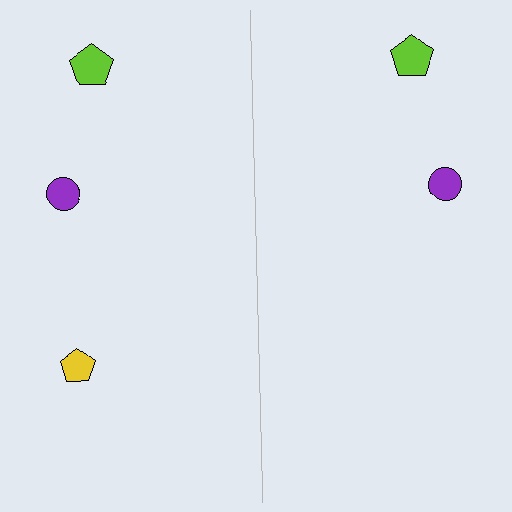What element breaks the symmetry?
A yellow pentagon is missing from the right side.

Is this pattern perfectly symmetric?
No, the pattern is not perfectly symmetric. A yellow pentagon is missing from the right side.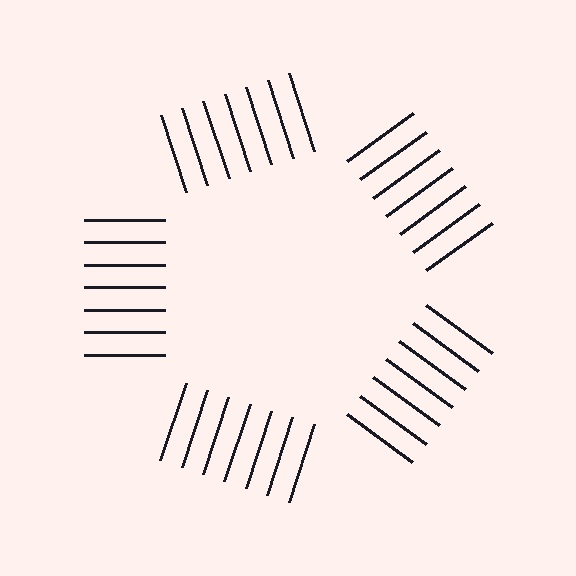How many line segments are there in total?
35 — 7 along each of the 5 edges.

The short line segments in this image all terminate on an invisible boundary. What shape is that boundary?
An illusory pentagon — the line segments terminate on its edges but no continuous stroke is drawn.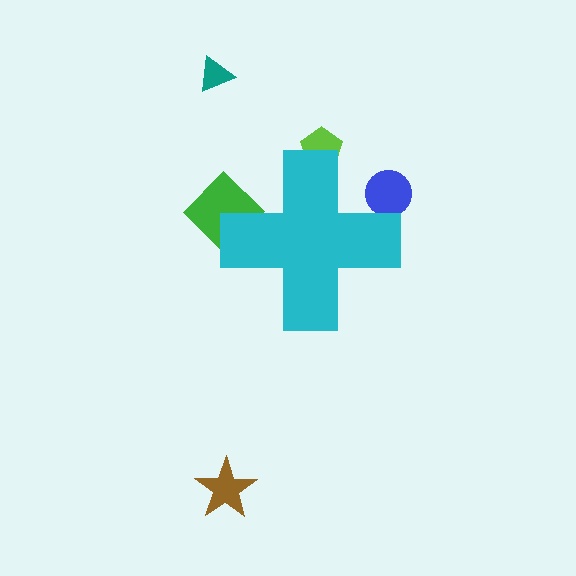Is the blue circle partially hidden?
Yes, the blue circle is partially hidden behind the cyan cross.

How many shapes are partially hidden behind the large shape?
3 shapes are partially hidden.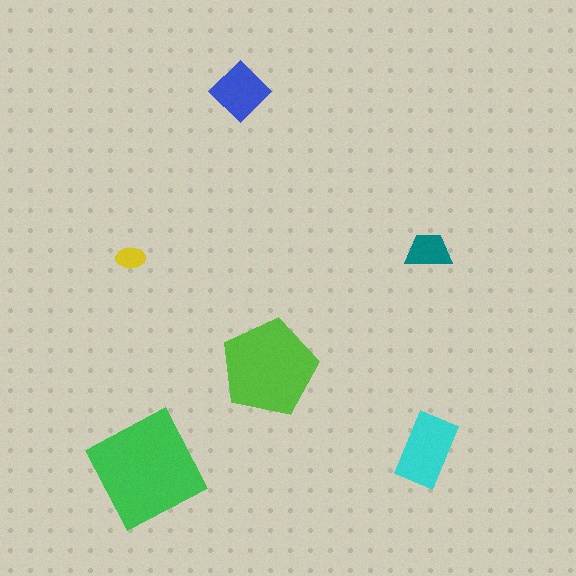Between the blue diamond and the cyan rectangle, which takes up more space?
The cyan rectangle.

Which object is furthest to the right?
The teal trapezoid is rightmost.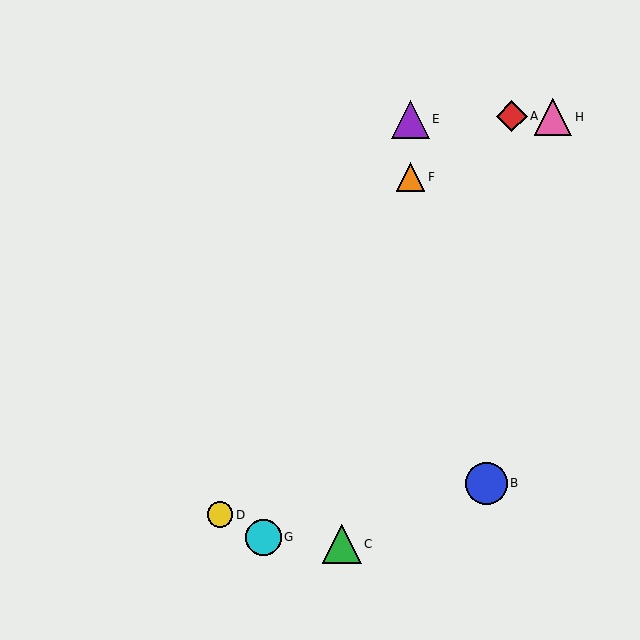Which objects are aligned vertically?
Objects E, F are aligned vertically.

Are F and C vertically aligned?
No, F is at x≈410 and C is at x≈342.